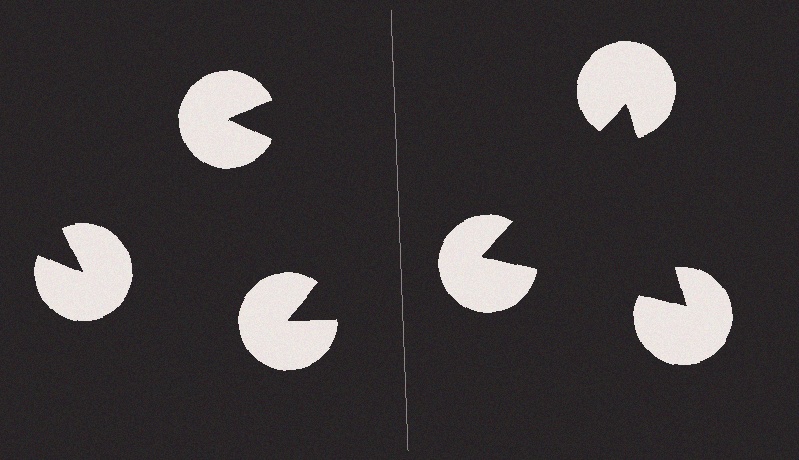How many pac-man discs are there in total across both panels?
6 — 3 on each side.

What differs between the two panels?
The pac-man discs are positioned identically on both sides; only the wedge orientations differ. On the right they align to a triangle; on the left they are misaligned.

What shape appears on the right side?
An illusory triangle.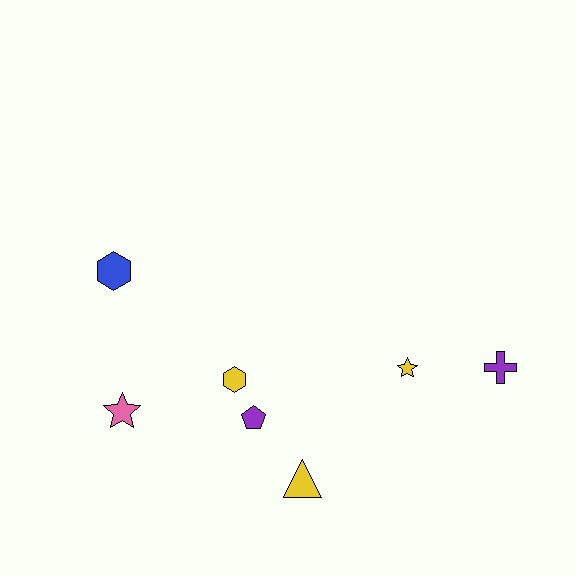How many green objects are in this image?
There are no green objects.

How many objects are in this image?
There are 7 objects.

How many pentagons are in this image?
There is 1 pentagon.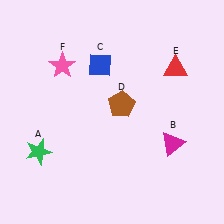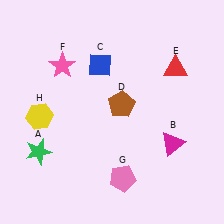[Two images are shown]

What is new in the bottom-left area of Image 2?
A yellow hexagon (H) was added in the bottom-left area of Image 2.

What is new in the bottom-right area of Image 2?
A pink pentagon (G) was added in the bottom-right area of Image 2.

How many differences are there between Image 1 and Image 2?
There are 2 differences between the two images.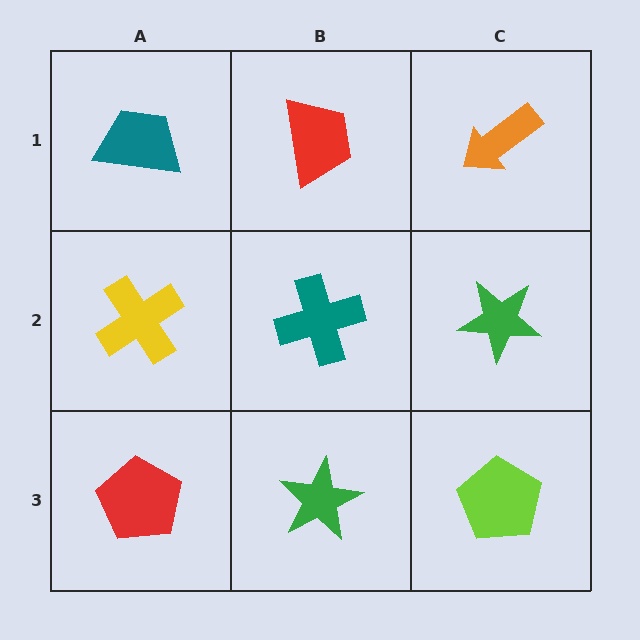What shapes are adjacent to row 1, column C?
A green star (row 2, column C), a red trapezoid (row 1, column B).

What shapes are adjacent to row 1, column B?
A teal cross (row 2, column B), a teal trapezoid (row 1, column A), an orange arrow (row 1, column C).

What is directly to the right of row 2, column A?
A teal cross.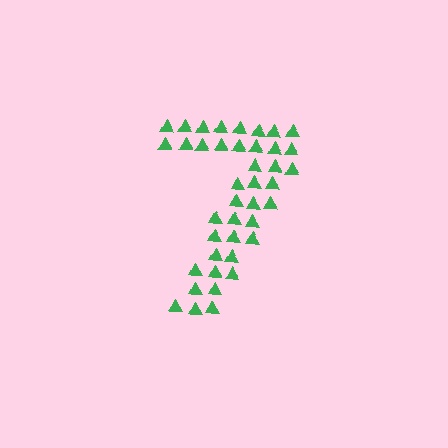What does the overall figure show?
The overall figure shows the digit 7.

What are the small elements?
The small elements are triangles.